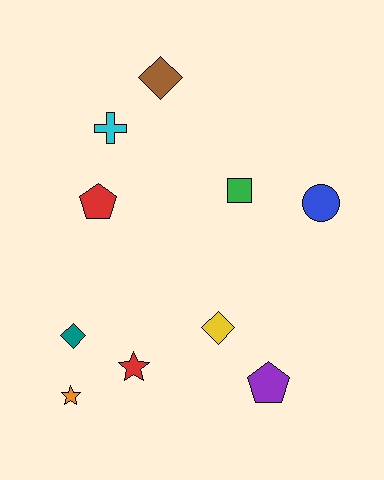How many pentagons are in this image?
There are 2 pentagons.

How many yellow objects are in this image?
There is 1 yellow object.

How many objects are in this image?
There are 10 objects.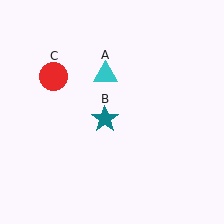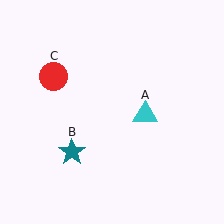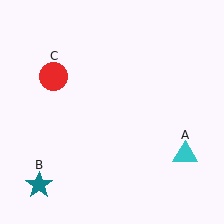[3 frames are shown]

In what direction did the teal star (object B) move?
The teal star (object B) moved down and to the left.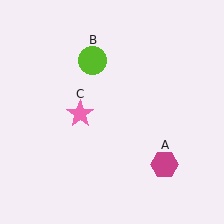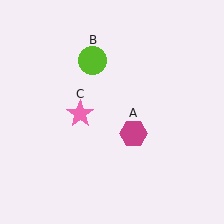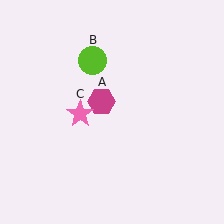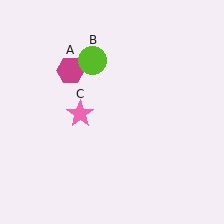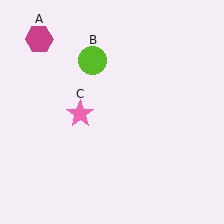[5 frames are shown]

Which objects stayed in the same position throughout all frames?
Lime circle (object B) and pink star (object C) remained stationary.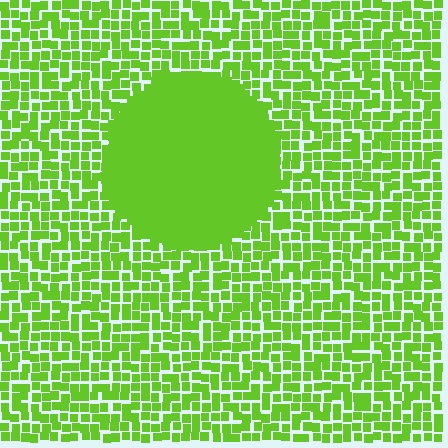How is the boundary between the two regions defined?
The boundary is defined by a change in element density (approximately 2.7x ratio). All elements are the same color, size, and shape.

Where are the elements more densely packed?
The elements are more densely packed inside the circle boundary.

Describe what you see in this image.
The image contains small lime elements arranged at two different densities. A circle-shaped region is visible where the elements are more densely packed than the surrounding area.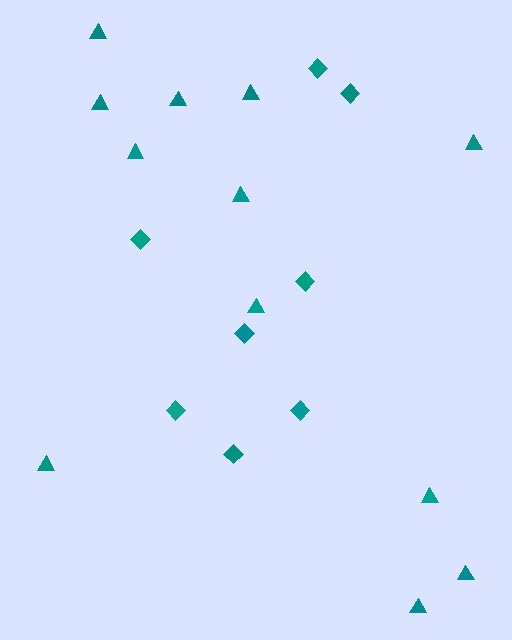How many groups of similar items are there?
There are 2 groups: one group of triangles (12) and one group of diamonds (8).